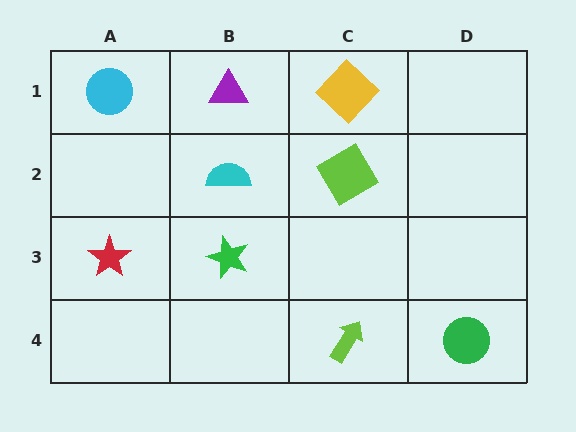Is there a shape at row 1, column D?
No, that cell is empty.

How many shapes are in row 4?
2 shapes.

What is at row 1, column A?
A cyan circle.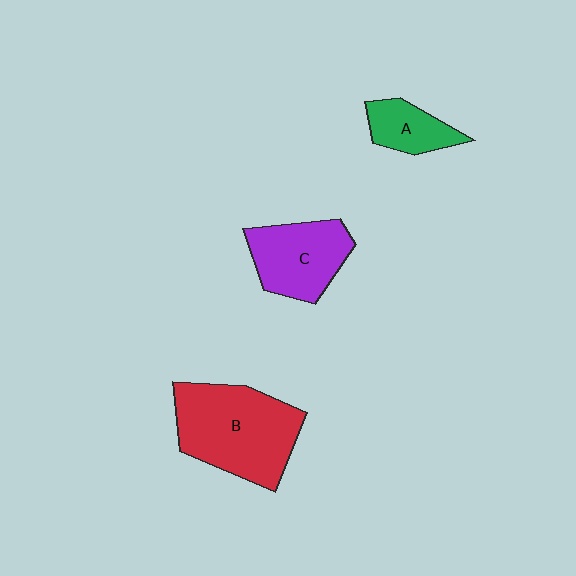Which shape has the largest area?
Shape B (red).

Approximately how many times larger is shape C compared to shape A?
Approximately 1.7 times.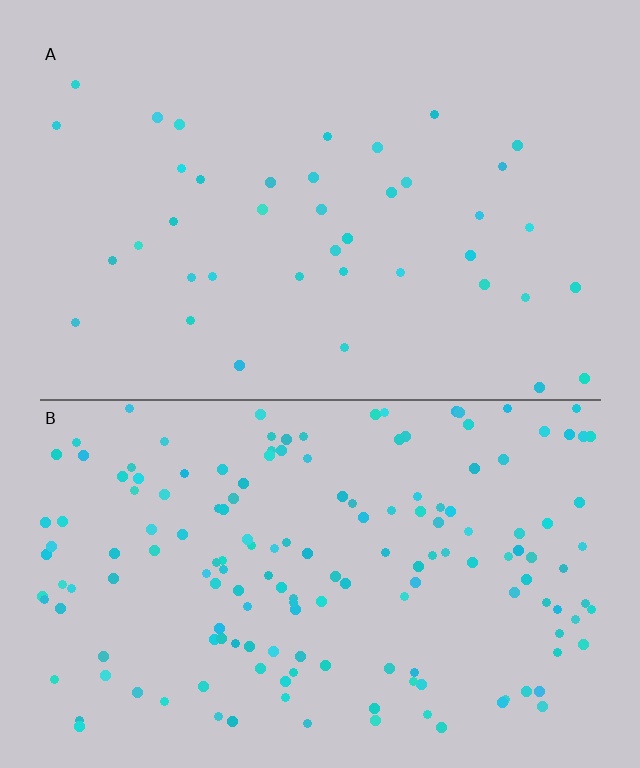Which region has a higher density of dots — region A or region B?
B (the bottom).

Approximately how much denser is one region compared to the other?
Approximately 4.0× — region B over region A.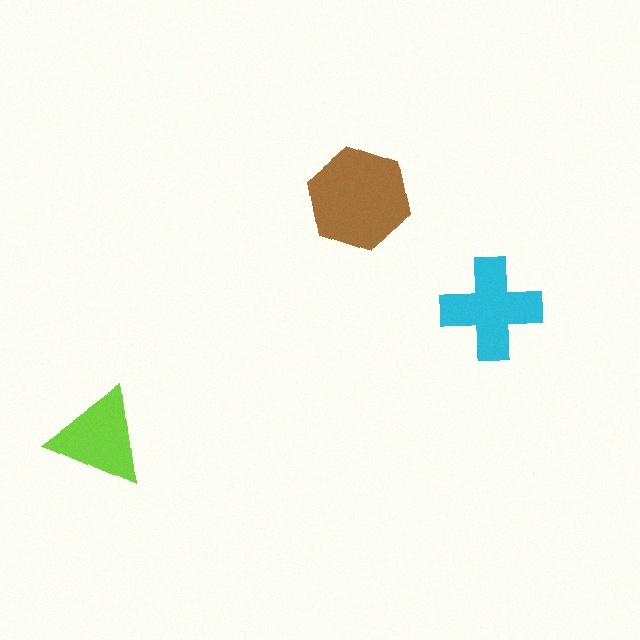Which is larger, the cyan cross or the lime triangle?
The cyan cross.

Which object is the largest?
The brown hexagon.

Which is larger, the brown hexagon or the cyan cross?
The brown hexagon.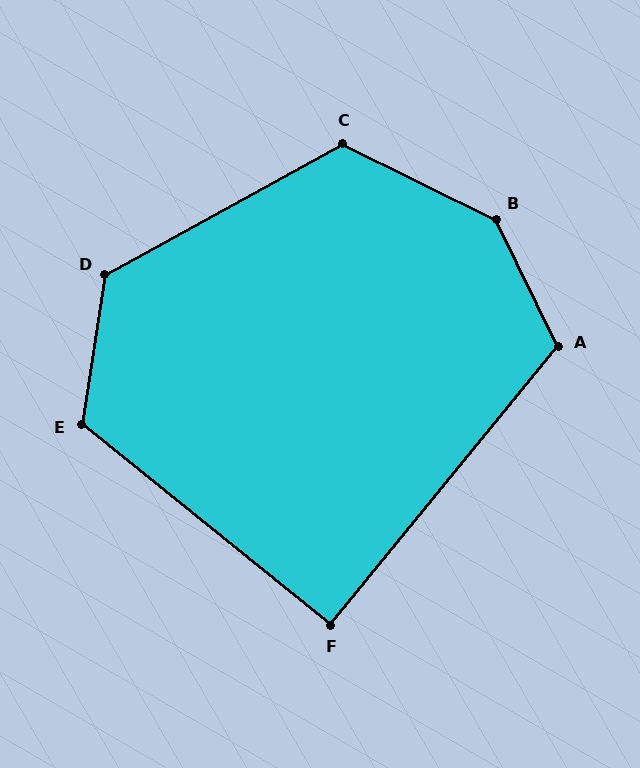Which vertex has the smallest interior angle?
F, at approximately 90 degrees.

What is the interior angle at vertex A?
Approximately 115 degrees (obtuse).